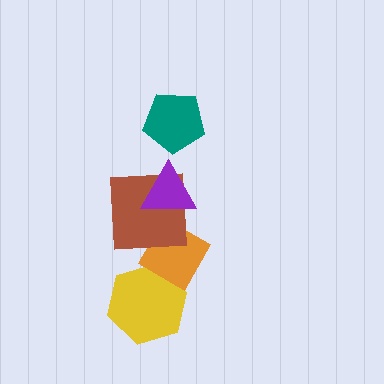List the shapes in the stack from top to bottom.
From top to bottom: the teal pentagon, the purple triangle, the brown square, the orange diamond, the yellow hexagon.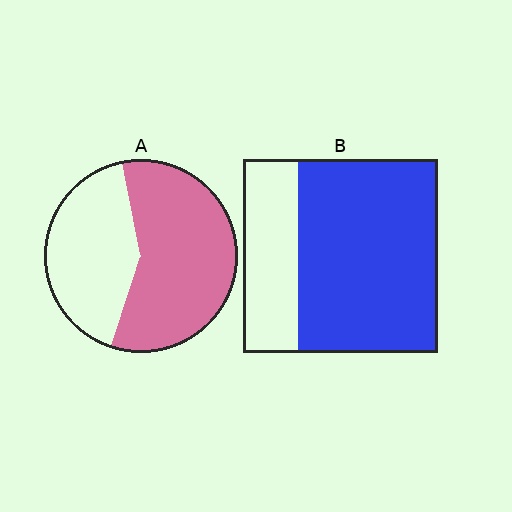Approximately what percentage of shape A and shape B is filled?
A is approximately 60% and B is approximately 70%.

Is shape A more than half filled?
Yes.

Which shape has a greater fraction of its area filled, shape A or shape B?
Shape B.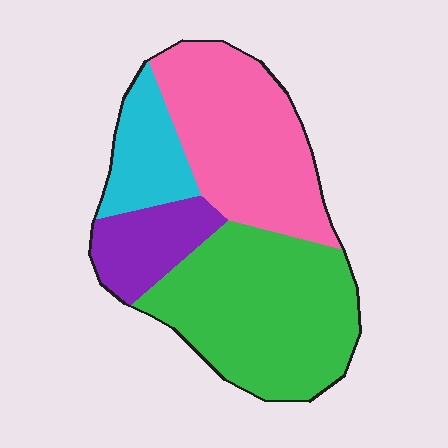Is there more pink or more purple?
Pink.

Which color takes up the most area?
Green, at roughly 40%.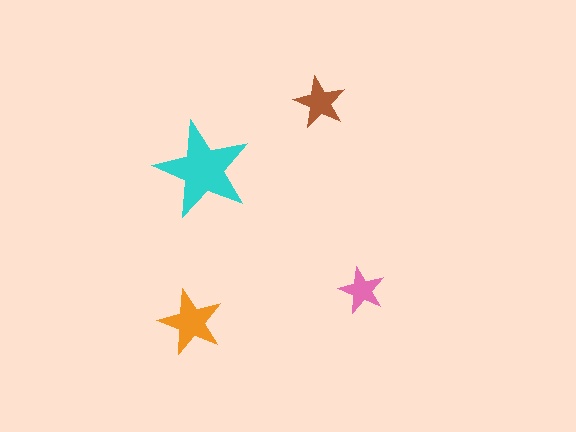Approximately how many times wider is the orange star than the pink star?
About 1.5 times wider.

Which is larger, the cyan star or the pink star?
The cyan one.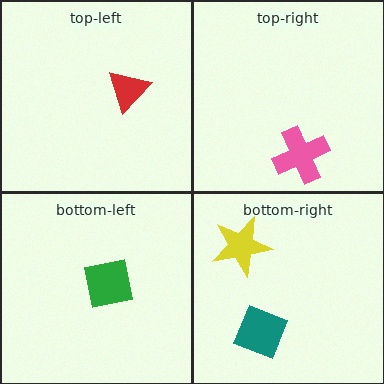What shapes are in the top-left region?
The red triangle.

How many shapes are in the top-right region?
1.